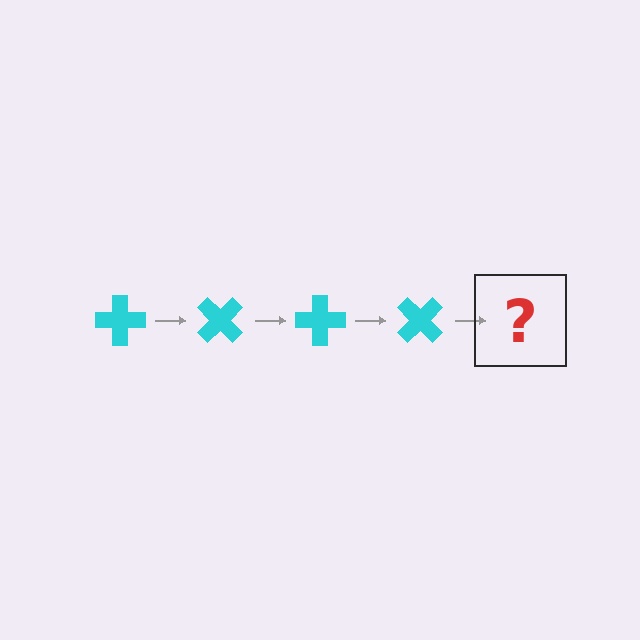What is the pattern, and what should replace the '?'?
The pattern is that the cross rotates 45 degrees each step. The '?' should be a cyan cross rotated 180 degrees.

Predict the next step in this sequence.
The next step is a cyan cross rotated 180 degrees.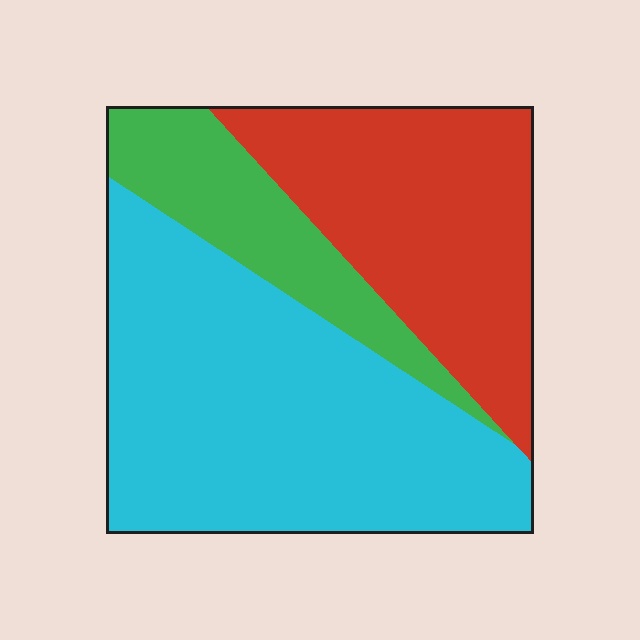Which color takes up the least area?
Green, at roughly 15%.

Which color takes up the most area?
Cyan, at roughly 50%.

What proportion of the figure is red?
Red takes up about one third (1/3) of the figure.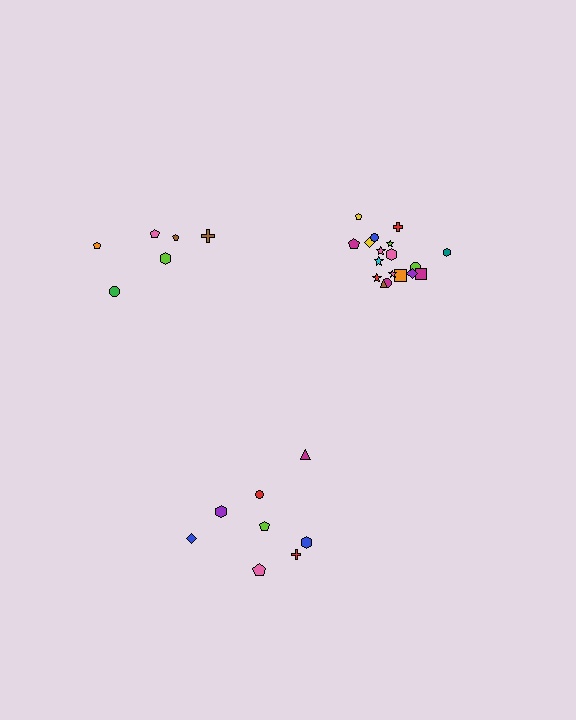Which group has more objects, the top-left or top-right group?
The top-right group.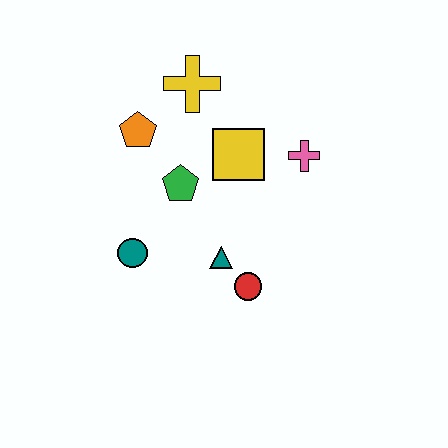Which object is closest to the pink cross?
The yellow square is closest to the pink cross.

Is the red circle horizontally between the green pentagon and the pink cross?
Yes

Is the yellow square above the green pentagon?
Yes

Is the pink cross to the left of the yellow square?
No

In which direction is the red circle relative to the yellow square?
The red circle is below the yellow square.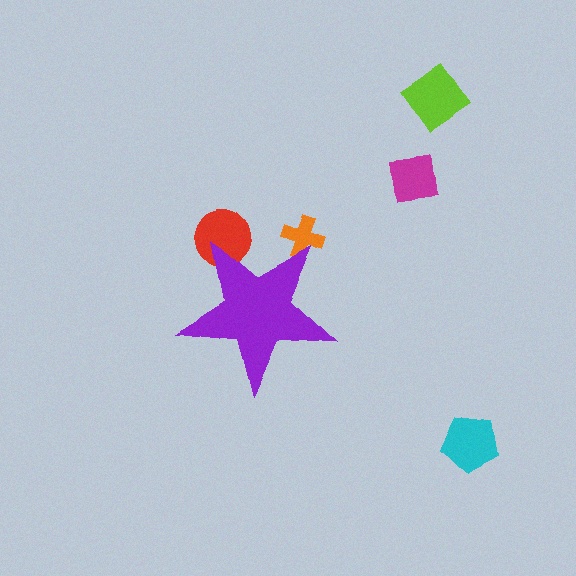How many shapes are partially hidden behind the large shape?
2 shapes are partially hidden.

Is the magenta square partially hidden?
No, the magenta square is fully visible.